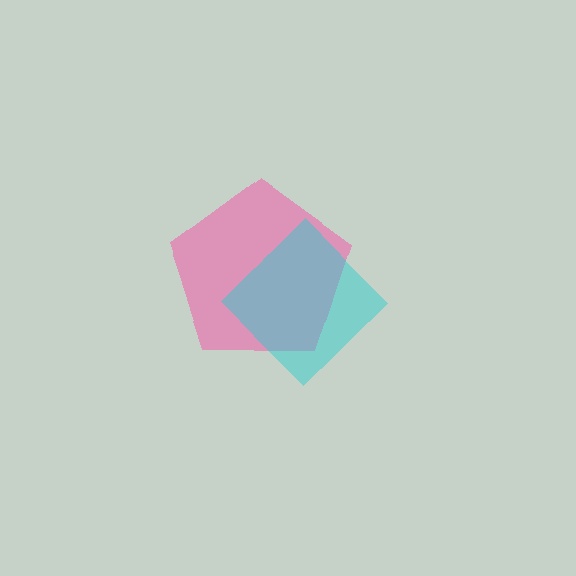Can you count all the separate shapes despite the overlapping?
Yes, there are 2 separate shapes.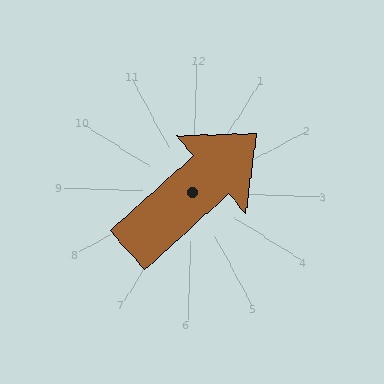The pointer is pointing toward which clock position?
Roughly 2 o'clock.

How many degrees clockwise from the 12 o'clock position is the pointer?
Approximately 46 degrees.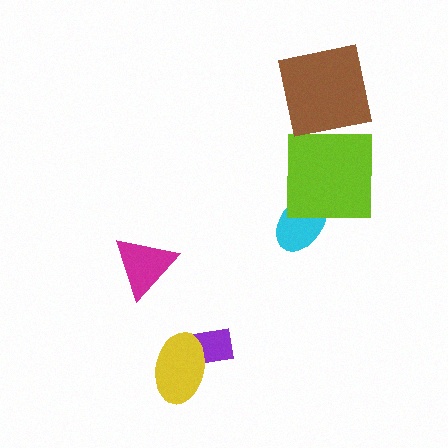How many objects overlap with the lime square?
1 object overlaps with the lime square.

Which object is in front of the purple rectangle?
The yellow ellipse is in front of the purple rectangle.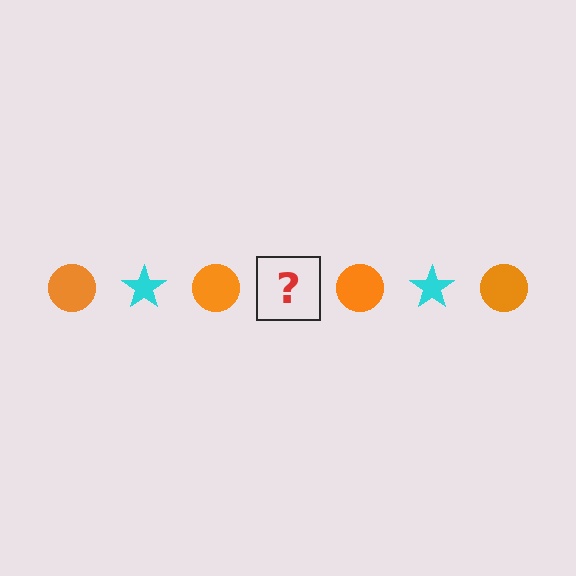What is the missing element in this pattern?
The missing element is a cyan star.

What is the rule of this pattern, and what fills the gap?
The rule is that the pattern alternates between orange circle and cyan star. The gap should be filled with a cyan star.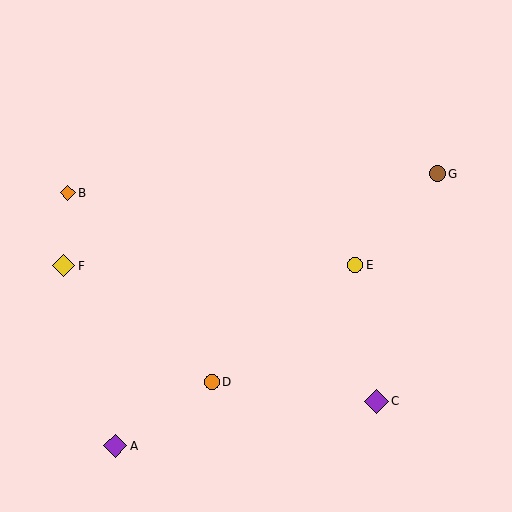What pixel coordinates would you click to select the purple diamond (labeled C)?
Click at (376, 401) to select the purple diamond C.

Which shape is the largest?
The purple diamond (labeled C) is the largest.